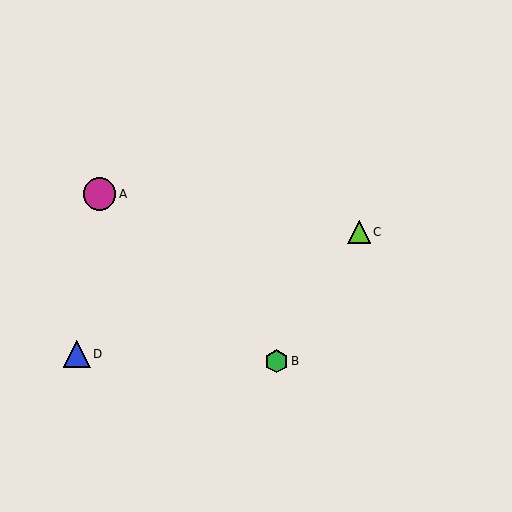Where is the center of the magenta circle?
The center of the magenta circle is at (99, 194).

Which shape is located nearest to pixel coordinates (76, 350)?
The blue triangle (labeled D) at (77, 354) is nearest to that location.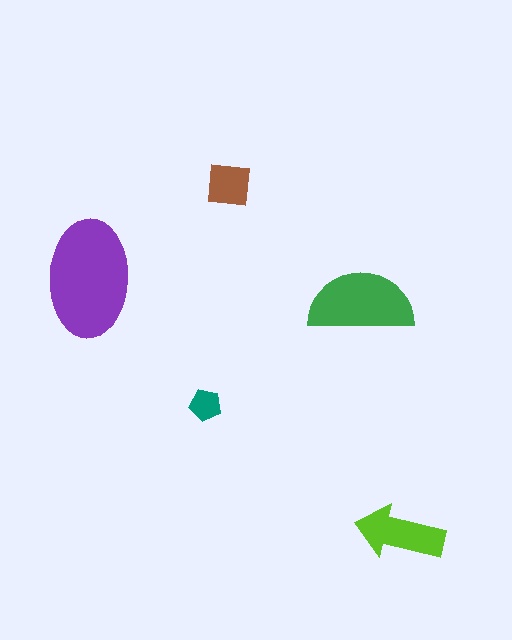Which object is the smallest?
The teal pentagon.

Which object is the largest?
The purple ellipse.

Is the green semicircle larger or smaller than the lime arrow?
Larger.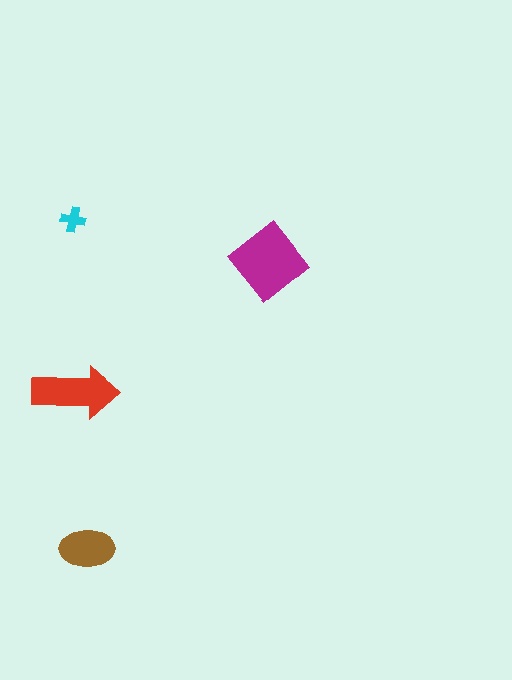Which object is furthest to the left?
The cyan cross is leftmost.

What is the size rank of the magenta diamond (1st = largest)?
1st.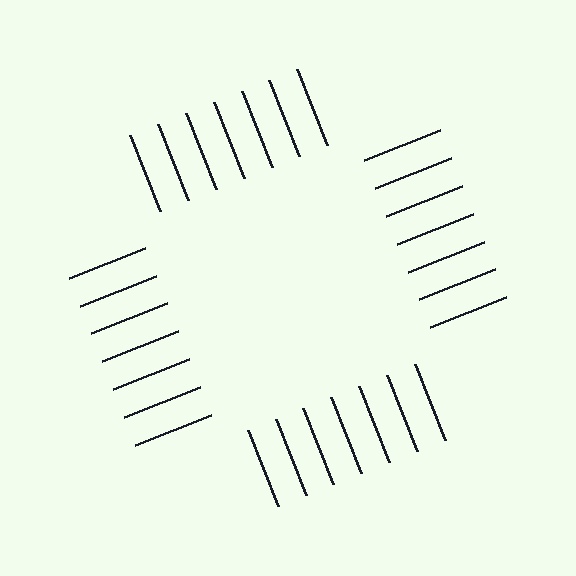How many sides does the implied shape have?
4 sides — the line-ends trace a square.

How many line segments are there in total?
28 — 7 along each of the 4 edges.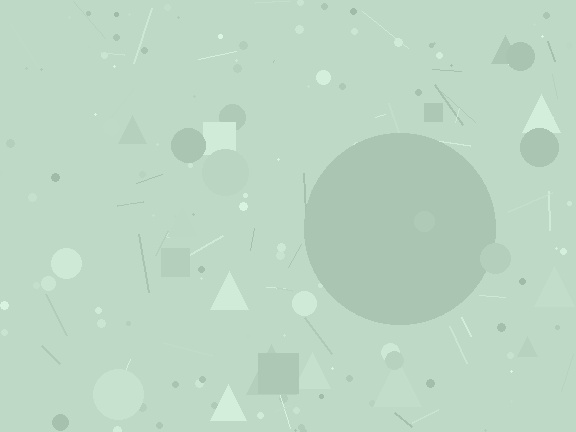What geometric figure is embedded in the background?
A circle is embedded in the background.